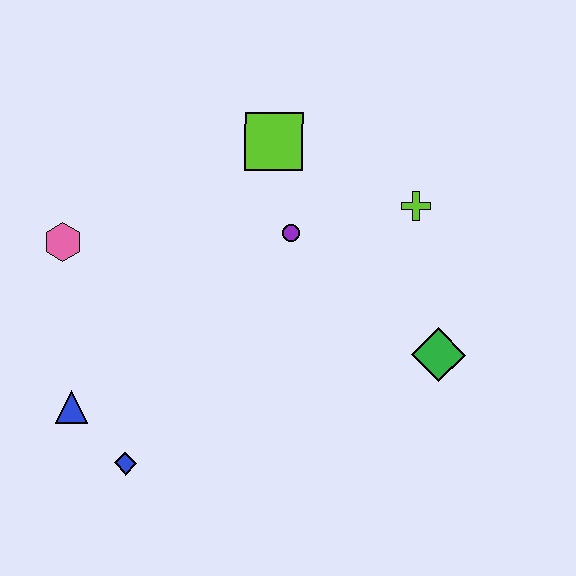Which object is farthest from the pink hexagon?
The green diamond is farthest from the pink hexagon.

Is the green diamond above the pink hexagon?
No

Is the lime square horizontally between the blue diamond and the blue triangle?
No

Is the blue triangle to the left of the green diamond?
Yes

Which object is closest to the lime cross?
The purple circle is closest to the lime cross.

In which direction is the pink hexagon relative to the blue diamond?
The pink hexagon is above the blue diamond.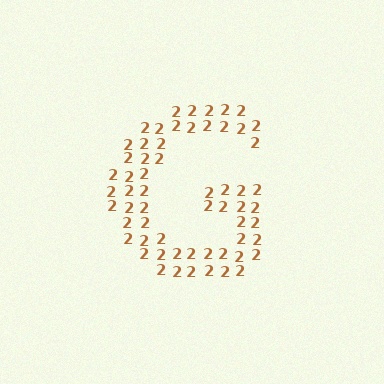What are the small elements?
The small elements are digit 2's.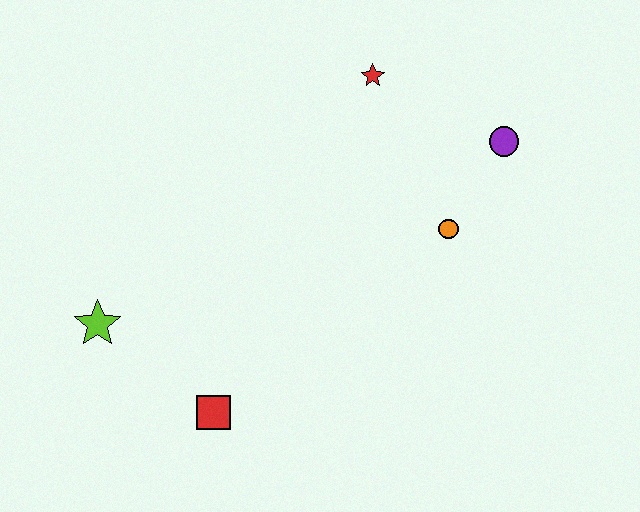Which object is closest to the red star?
The purple circle is closest to the red star.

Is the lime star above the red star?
No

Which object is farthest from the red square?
The purple circle is farthest from the red square.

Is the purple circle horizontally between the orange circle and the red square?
No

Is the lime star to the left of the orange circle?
Yes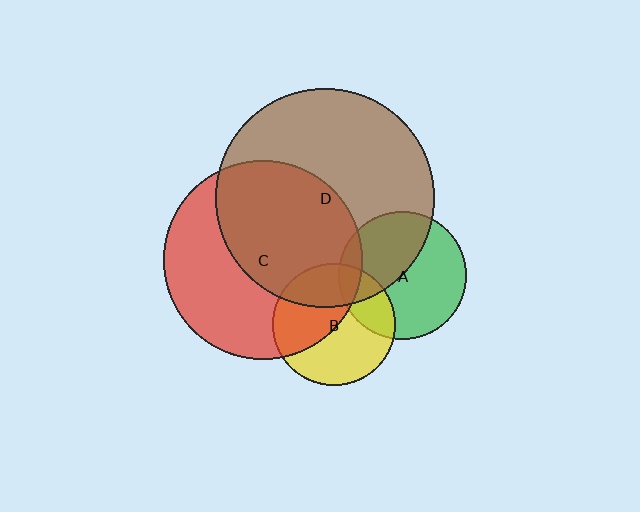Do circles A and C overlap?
Yes.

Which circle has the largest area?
Circle D (brown).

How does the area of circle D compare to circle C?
Approximately 1.2 times.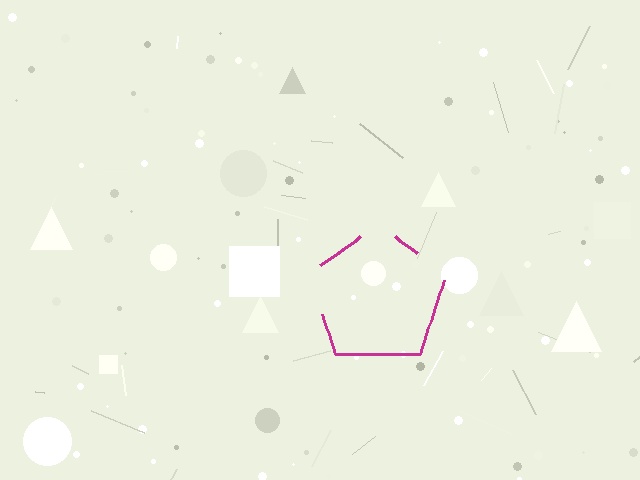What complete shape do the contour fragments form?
The contour fragments form a pentagon.